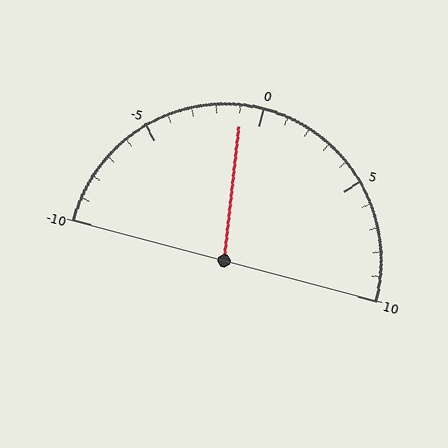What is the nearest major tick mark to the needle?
The nearest major tick mark is 0.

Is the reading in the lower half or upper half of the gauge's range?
The reading is in the lower half of the range (-10 to 10).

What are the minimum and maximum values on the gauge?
The gauge ranges from -10 to 10.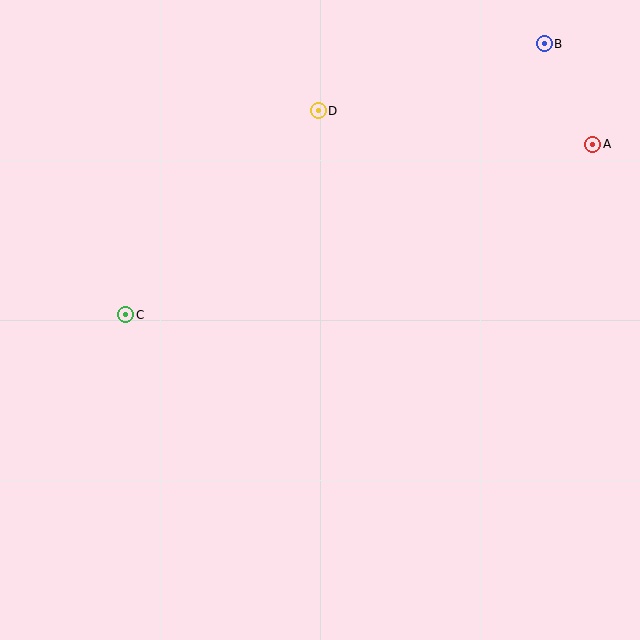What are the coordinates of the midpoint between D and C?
The midpoint between D and C is at (222, 213).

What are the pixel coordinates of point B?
Point B is at (544, 44).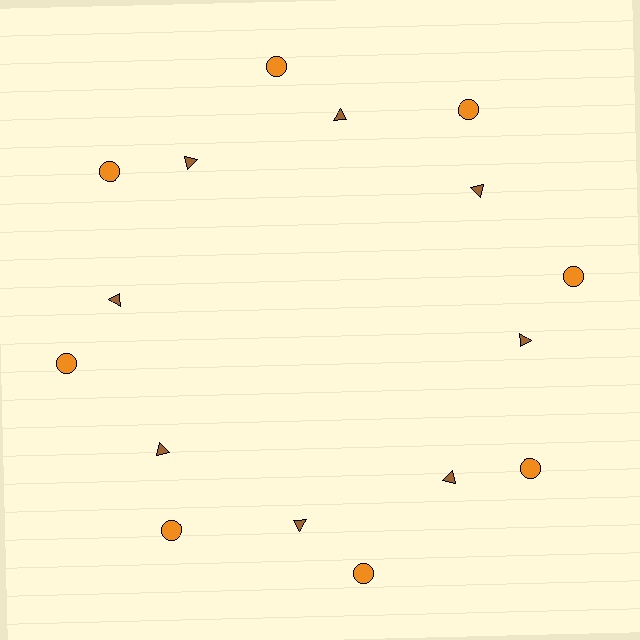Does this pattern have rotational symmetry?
Yes, this pattern has 8-fold rotational symmetry. It looks the same after rotating 45 degrees around the center.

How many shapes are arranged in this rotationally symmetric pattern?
There are 16 shapes, arranged in 8 groups of 2.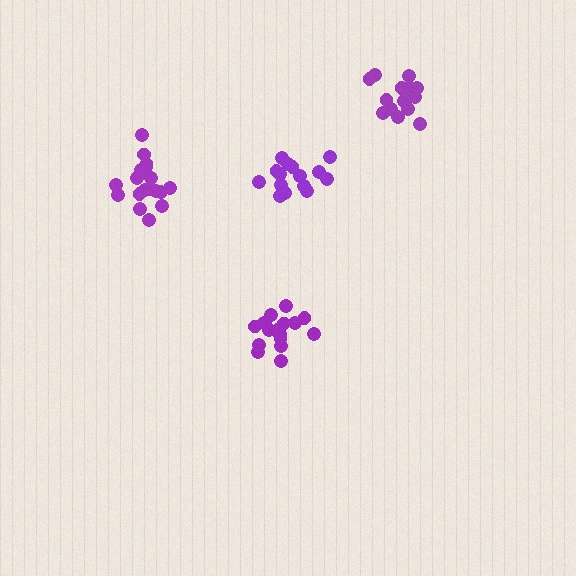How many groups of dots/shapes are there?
There are 4 groups.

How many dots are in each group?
Group 1: 17 dots, Group 2: 18 dots, Group 3: 18 dots, Group 4: 15 dots (68 total).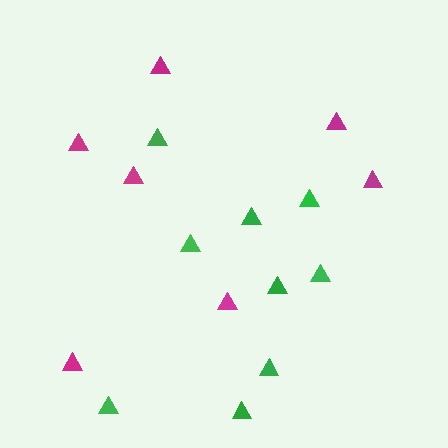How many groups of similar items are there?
There are 2 groups: one group of magenta triangles (7) and one group of green triangles (9).